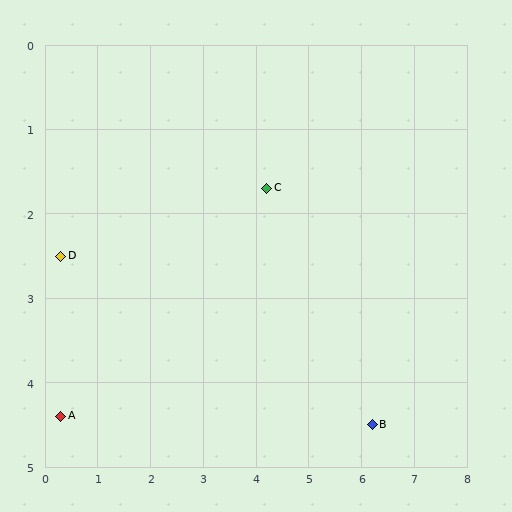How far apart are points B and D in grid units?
Points B and D are about 6.2 grid units apart.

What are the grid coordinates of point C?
Point C is at approximately (4.2, 1.7).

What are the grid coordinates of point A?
Point A is at approximately (0.3, 4.4).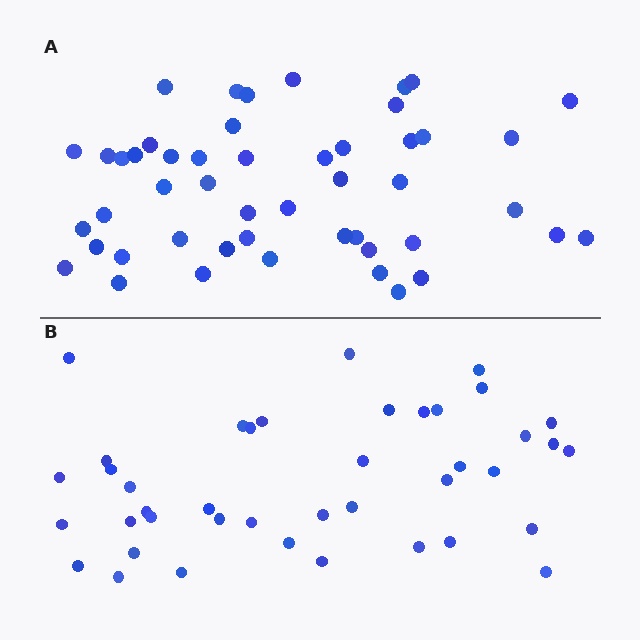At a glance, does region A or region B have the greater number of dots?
Region A (the top region) has more dots.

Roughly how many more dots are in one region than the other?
Region A has roughly 8 or so more dots than region B.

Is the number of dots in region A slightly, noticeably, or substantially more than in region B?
Region A has only slightly more — the two regions are fairly close. The ratio is roughly 1.2 to 1.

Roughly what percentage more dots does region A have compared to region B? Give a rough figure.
About 20% more.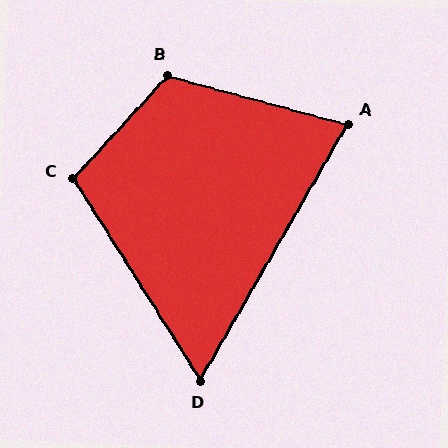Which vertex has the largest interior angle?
B, at approximately 118 degrees.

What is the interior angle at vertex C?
Approximately 105 degrees (obtuse).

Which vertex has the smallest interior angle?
D, at approximately 62 degrees.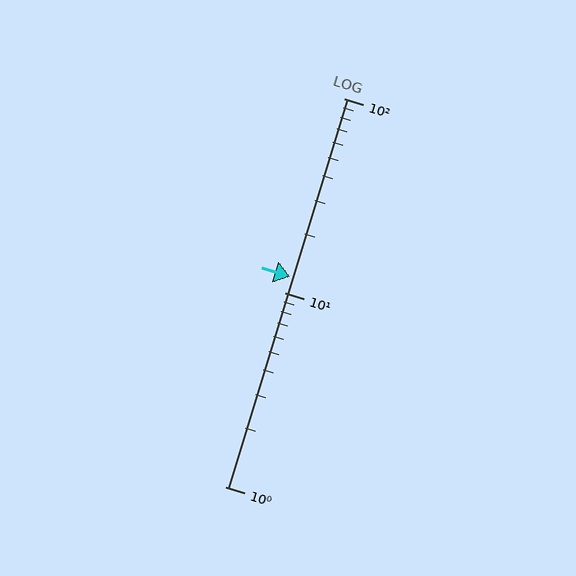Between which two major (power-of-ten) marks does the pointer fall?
The pointer is between 10 and 100.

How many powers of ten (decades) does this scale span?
The scale spans 2 decades, from 1 to 100.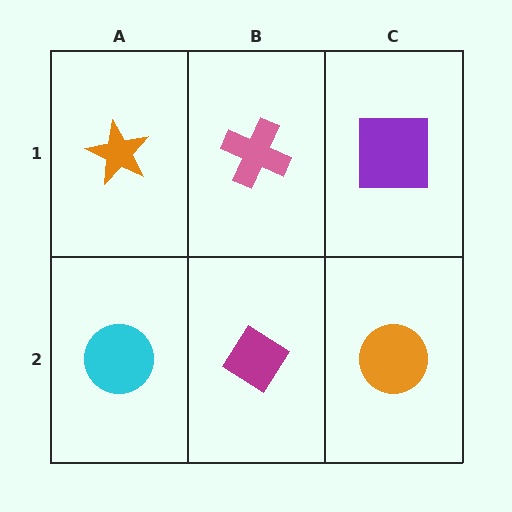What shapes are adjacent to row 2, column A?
An orange star (row 1, column A), a magenta diamond (row 2, column B).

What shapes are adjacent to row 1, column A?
A cyan circle (row 2, column A), a pink cross (row 1, column B).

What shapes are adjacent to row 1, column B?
A magenta diamond (row 2, column B), an orange star (row 1, column A), a purple square (row 1, column C).